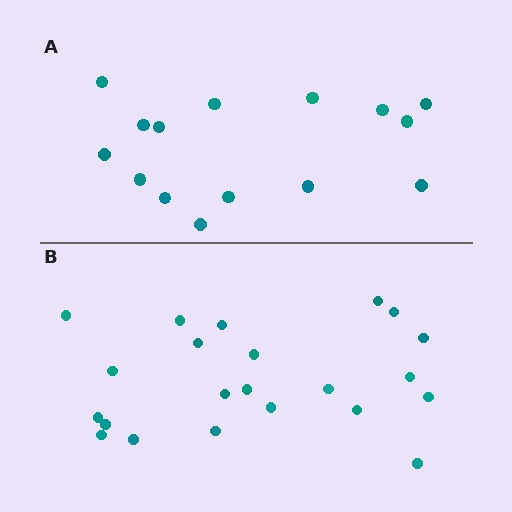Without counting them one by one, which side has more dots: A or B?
Region B (the bottom region) has more dots.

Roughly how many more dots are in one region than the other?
Region B has roughly 8 or so more dots than region A.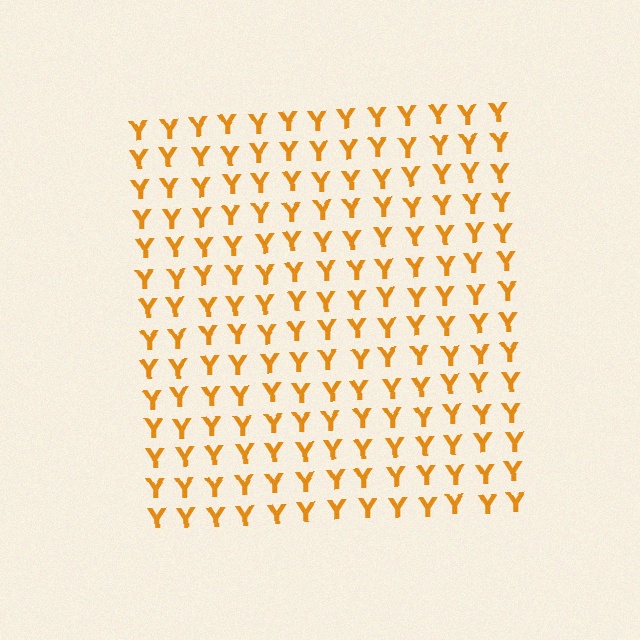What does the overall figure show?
The overall figure shows a square.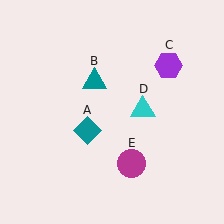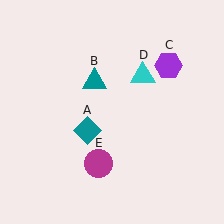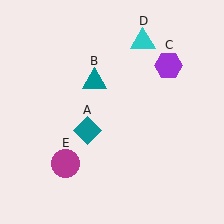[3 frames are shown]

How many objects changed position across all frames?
2 objects changed position: cyan triangle (object D), magenta circle (object E).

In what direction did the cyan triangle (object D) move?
The cyan triangle (object D) moved up.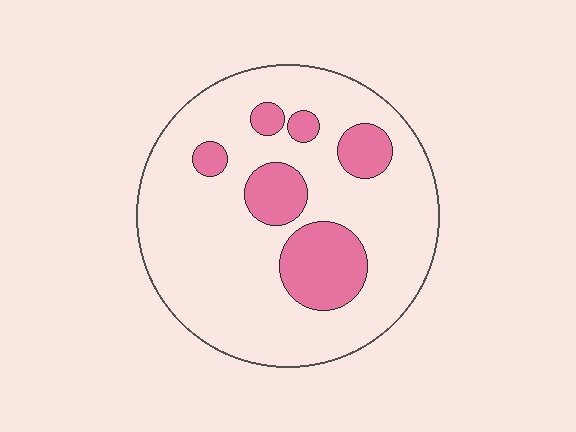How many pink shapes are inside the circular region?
6.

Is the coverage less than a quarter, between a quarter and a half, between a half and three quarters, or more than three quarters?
Less than a quarter.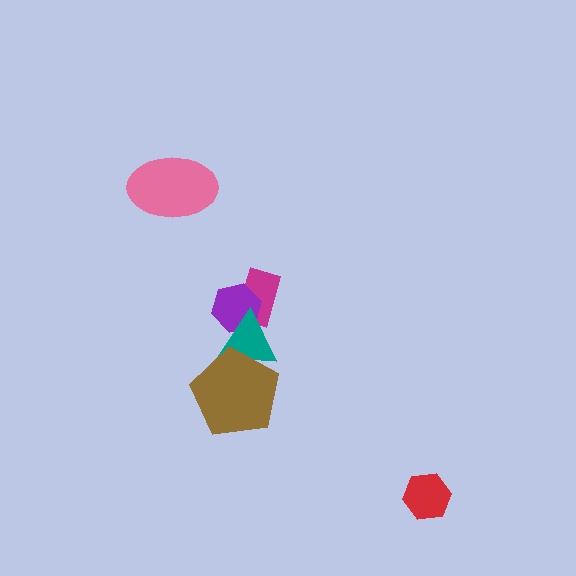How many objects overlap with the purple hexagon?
2 objects overlap with the purple hexagon.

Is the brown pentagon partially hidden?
No, no other shape covers it.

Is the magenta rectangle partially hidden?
Yes, it is partially covered by another shape.